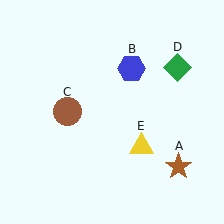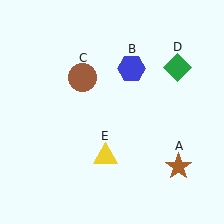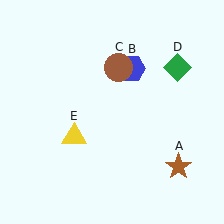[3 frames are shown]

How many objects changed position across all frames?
2 objects changed position: brown circle (object C), yellow triangle (object E).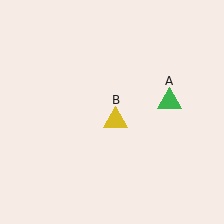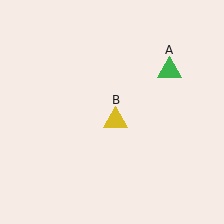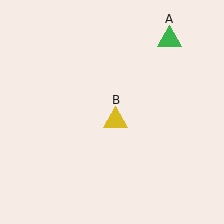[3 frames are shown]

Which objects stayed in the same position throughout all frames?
Yellow triangle (object B) remained stationary.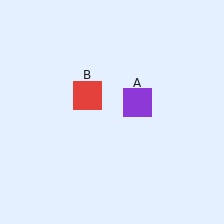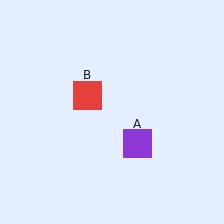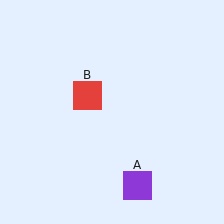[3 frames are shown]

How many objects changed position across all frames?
1 object changed position: purple square (object A).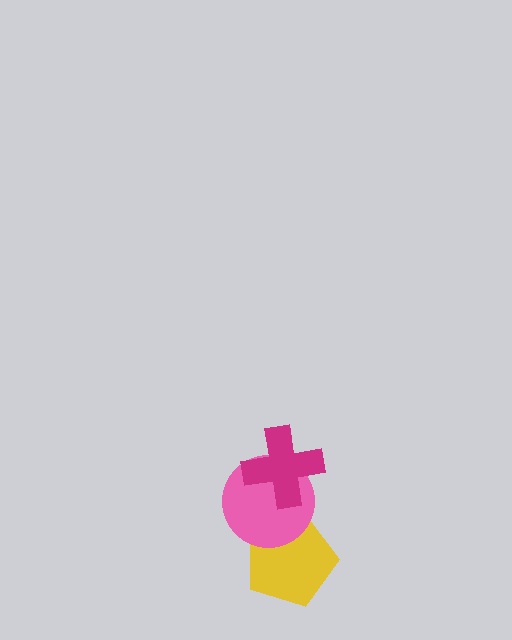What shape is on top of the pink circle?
The magenta cross is on top of the pink circle.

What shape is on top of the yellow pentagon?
The pink circle is on top of the yellow pentagon.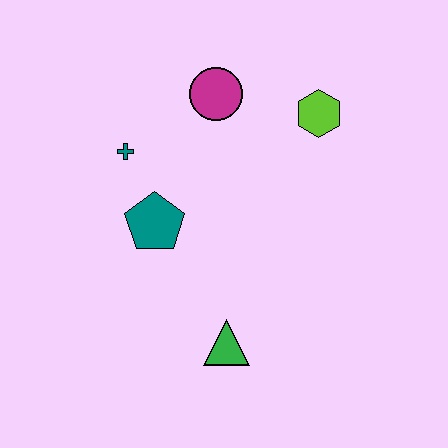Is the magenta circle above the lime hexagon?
Yes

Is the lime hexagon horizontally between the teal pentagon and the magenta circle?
No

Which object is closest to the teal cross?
The teal pentagon is closest to the teal cross.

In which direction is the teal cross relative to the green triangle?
The teal cross is above the green triangle.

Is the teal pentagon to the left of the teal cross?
No